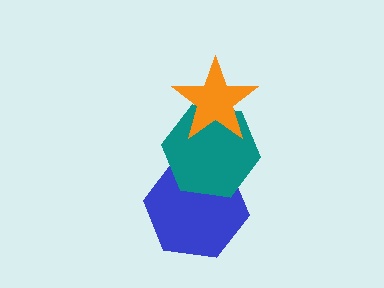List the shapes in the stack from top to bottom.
From top to bottom: the orange star, the teal hexagon, the blue hexagon.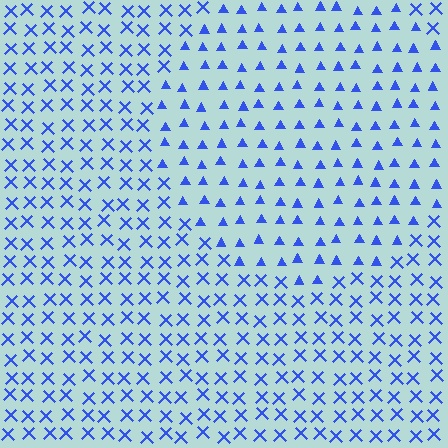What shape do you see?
I see a circle.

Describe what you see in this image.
The image is filled with small blue elements arranged in a uniform grid. A circle-shaped region contains triangles, while the surrounding area contains X marks. The boundary is defined purely by the change in element shape.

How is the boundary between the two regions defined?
The boundary is defined by a change in element shape: triangles inside vs. X marks outside. All elements share the same color and spacing.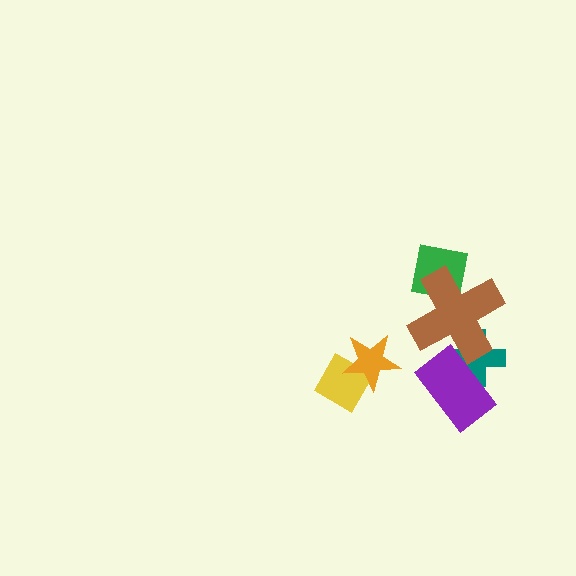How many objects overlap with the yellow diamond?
1 object overlaps with the yellow diamond.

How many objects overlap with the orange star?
1 object overlaps with the orange star.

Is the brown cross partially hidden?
No, no other shape covers it.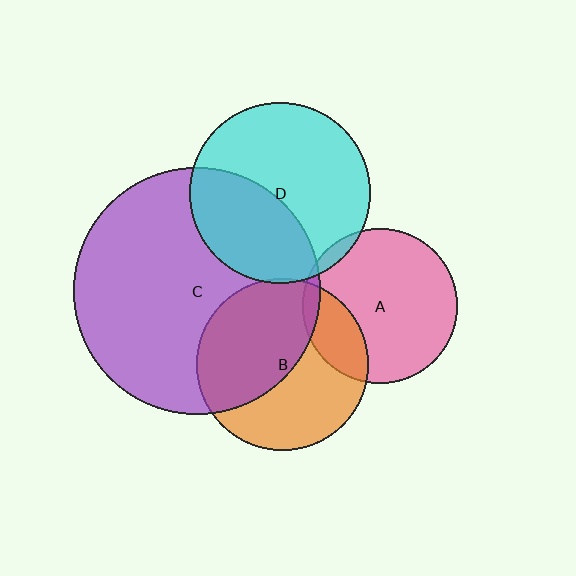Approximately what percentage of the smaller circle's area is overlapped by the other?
Approximately 20%.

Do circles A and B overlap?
Yes.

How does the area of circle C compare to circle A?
Approximately 2.5 times.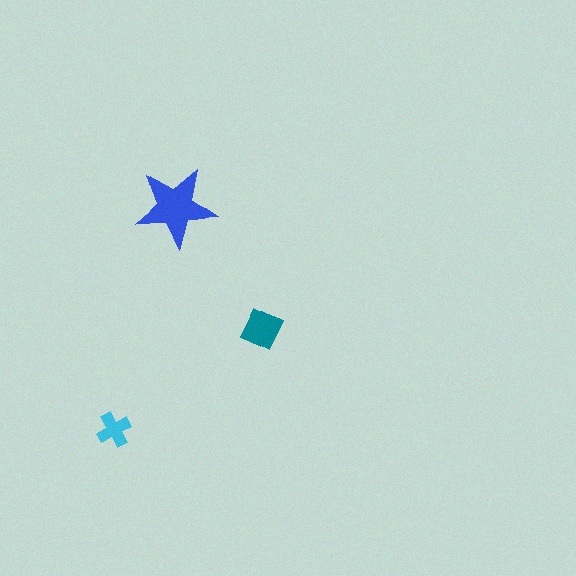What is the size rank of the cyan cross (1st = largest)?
3rd.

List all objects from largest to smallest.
The blue star, the teal diamond, the cyan cross.